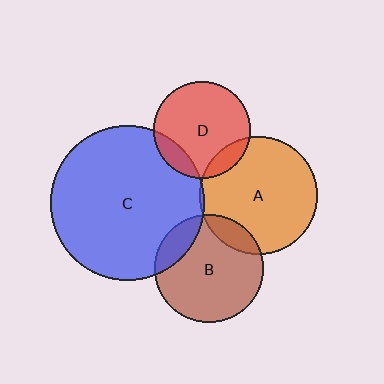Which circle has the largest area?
Circle C (blue).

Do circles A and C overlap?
Yes.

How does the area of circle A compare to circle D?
Approximately 1.5 times.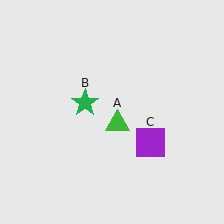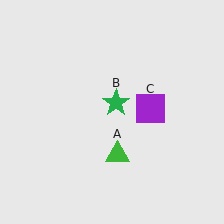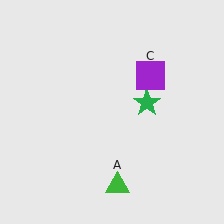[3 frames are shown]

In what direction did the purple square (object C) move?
The purple square (object C) moved up.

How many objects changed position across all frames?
3 objects changed position: green triangle (object A), green star (object B), purple square (object C).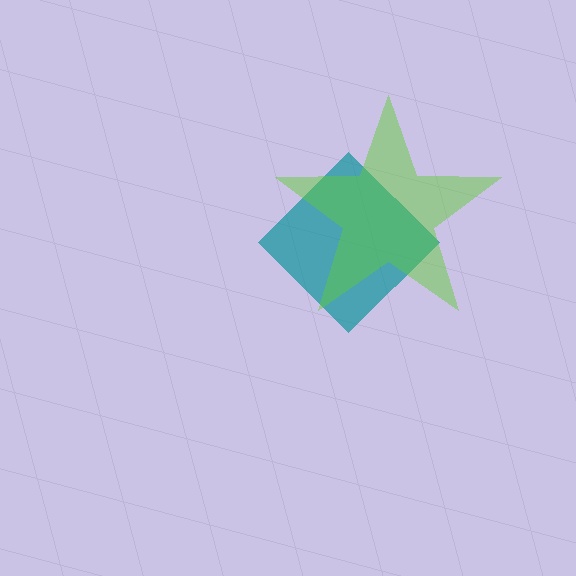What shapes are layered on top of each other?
The layered shapes are: a teal diamond, a lime star.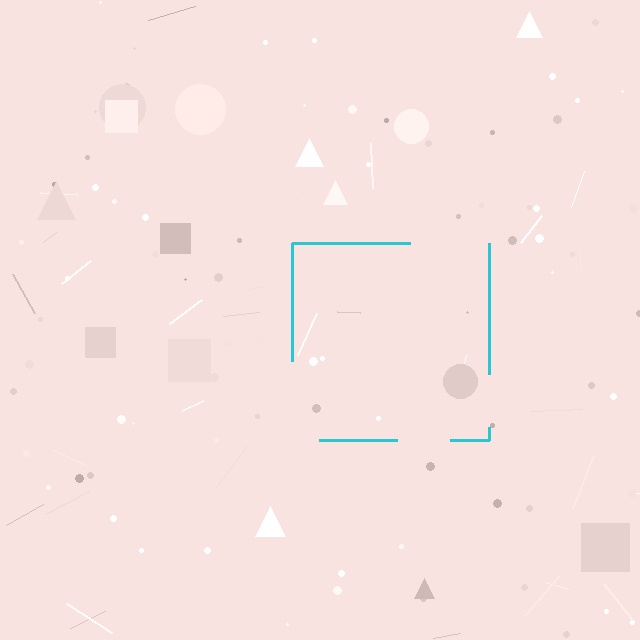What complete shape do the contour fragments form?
The contour fragments form a square.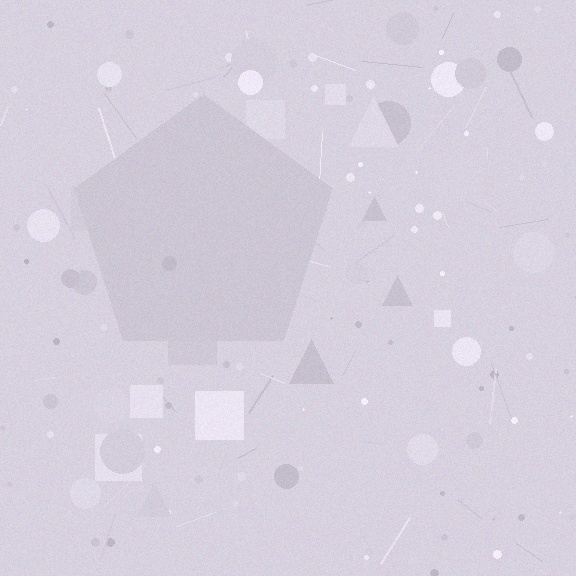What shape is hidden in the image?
A pentagon is hidden in the image.